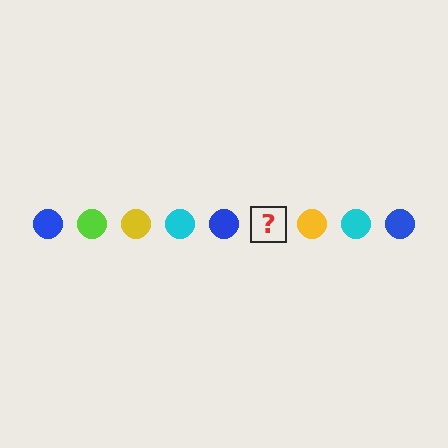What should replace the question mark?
The question mark should be replaced with a lime circle.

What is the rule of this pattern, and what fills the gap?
The rule is that the pattern cycles through blue, lime, yellow, cyan circles. The gap should be filled with a lime circle.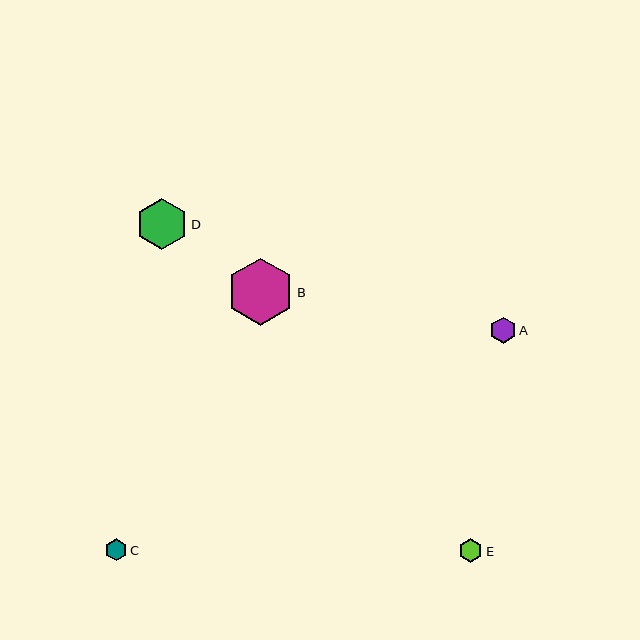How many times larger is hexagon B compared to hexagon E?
Hexagon B is approximately 2.8 times the size of hexagon E.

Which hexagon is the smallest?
Hexagon C is the smallest with a size of approximately 22 pixels.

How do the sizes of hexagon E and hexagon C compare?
Hexagon E and hexagon C are approximately the same size.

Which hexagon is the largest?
Hexagon B is the largest with a size of approximately 67 pixels.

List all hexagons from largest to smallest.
From largest to smallest: B, D, A, E, C.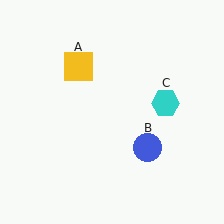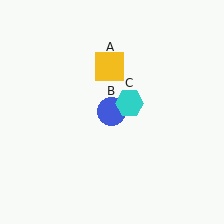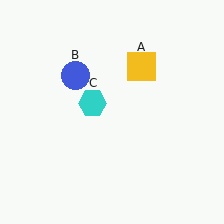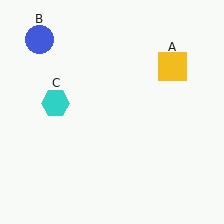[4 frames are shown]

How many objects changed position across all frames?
3 objects changed position: yellow square (object A), blue circle (object B), cyan hexagon (object C).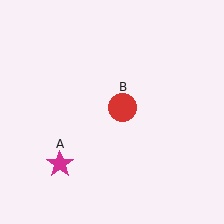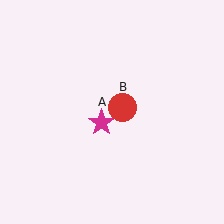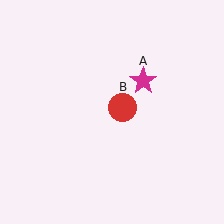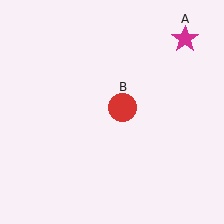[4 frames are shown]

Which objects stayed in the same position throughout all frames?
Red circle (object B) remained stationary.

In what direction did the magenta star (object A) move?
The magenta star (object A) moved up and to the right.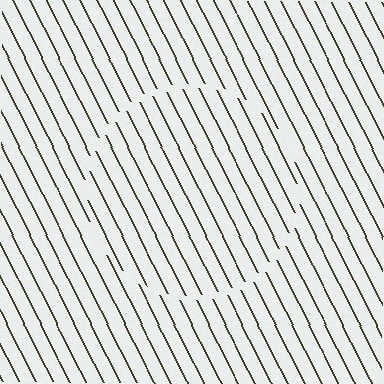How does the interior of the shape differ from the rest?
The interior of the shape contains the same grating, shifted by half a period — the contour is defined by the phase discontinuity where line-ends from the inner and outer gratings abut.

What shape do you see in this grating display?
An illusory circle. The interior of the shape contains the same grating, shifted by half a period — the contour is defined by the phase discontinuity where line-ends from the inner and outer gratings abut.